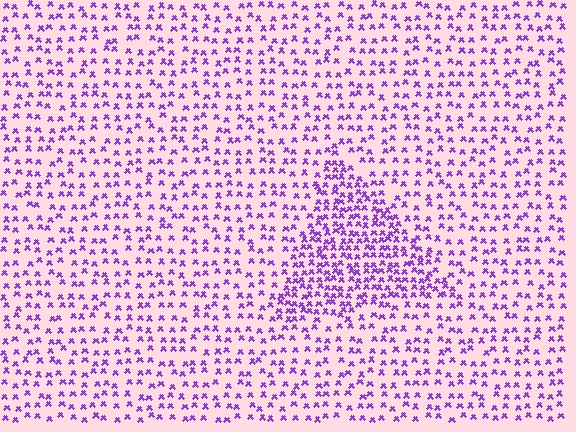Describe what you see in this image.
The image contains small purple elements arranged at two different densities. A triangle-shaped region is visible where the elements are more densely packed than the surrounding area.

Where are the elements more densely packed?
The elements are more densely packed inside the triangle boundary.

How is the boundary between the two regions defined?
The boundary is defined by a change in element density (approximately 2.0x ratio). All elements are the same color, size, and shape.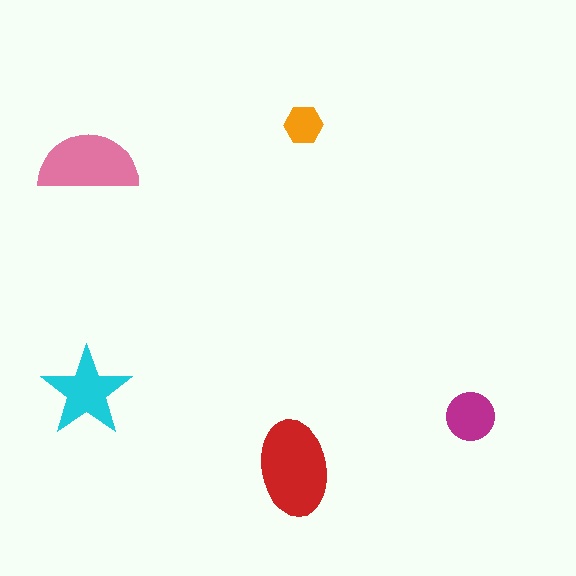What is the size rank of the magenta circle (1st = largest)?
4th.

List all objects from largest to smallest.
The red ellipse, the pink semicircle, the cyan star, the magenta circle, the orange hexagon.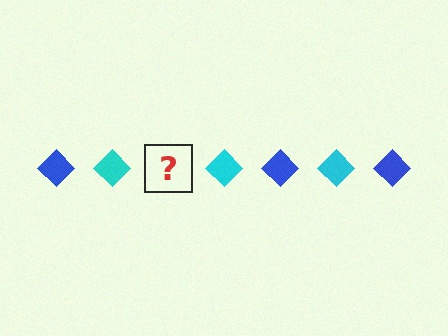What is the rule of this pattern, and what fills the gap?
The rule is that the pattern cycles through blue, cyan diamonds. The gap should be filled with a blue diamond.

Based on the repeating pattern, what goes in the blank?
The blank should be a blue diamond.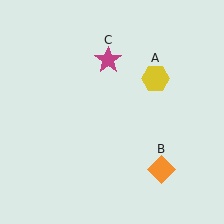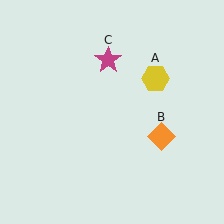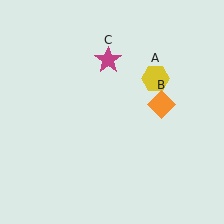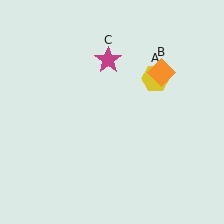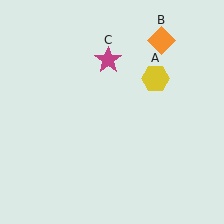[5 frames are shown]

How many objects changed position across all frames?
1 object changed position: orange diamond (object B).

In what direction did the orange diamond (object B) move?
The orange diamond (object B) moved up.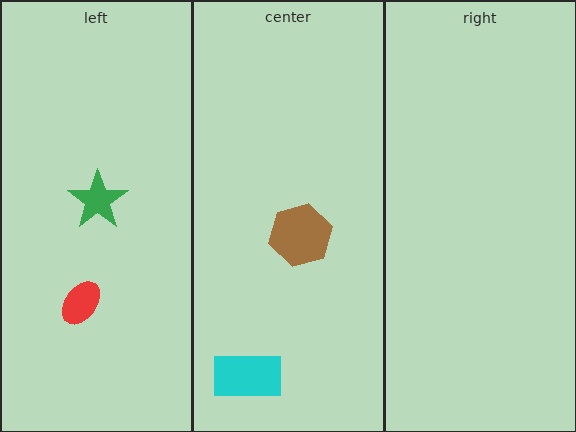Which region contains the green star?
The left region.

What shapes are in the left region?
The green star, the red ellipse.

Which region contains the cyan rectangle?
The center region.